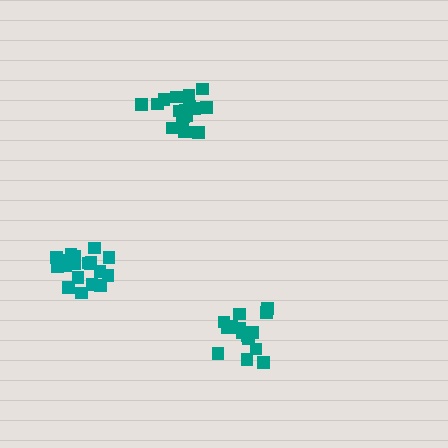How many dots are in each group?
Group 1: 15 dots, Group 2: 21 dots, Group 3: 18 dots (54 total).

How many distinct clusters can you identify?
There are 3 distinct clusters.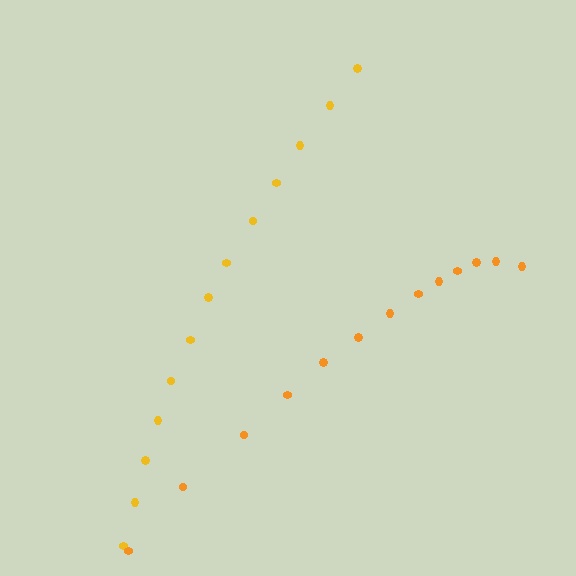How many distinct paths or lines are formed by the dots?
There are 2 distinct paths.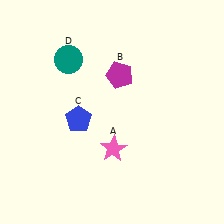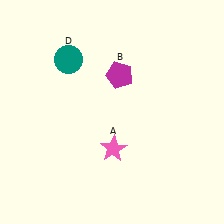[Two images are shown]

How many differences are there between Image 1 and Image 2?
There is 1 difference between the two images.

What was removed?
The blue pentagon (C) was removed in Image 2.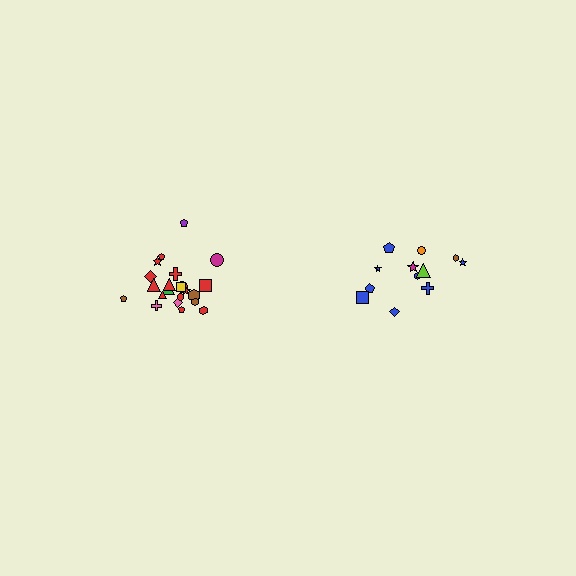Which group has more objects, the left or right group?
The left group.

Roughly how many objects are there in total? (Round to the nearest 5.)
Roughly 35 objects in total.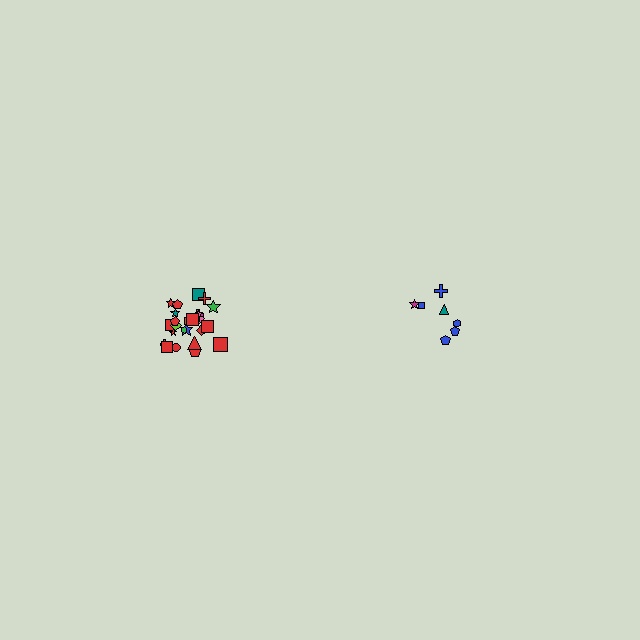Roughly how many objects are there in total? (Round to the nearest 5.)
Roughly 30 objects in total.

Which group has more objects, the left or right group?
The left group.